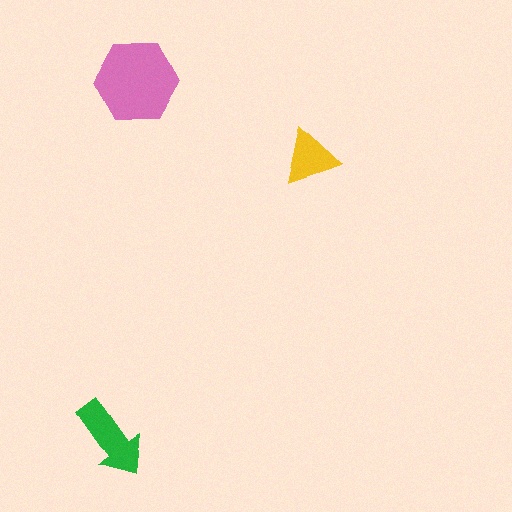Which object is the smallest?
The yellow triangle.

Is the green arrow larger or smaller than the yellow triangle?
Larger.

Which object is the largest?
The pink hexagon.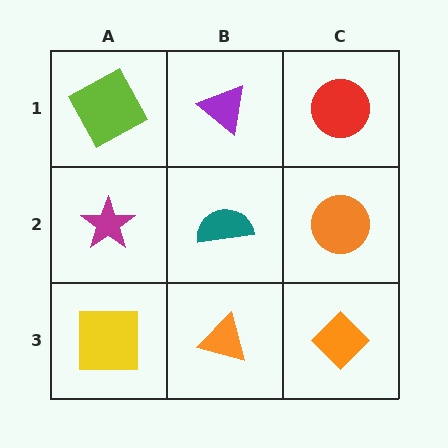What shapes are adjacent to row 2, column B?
A purple triangle (row 1, column B), an orange triangle (row 3, column B), a magenta star (row 2, column A), an orange circle (row 2, column C).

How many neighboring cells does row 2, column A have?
3.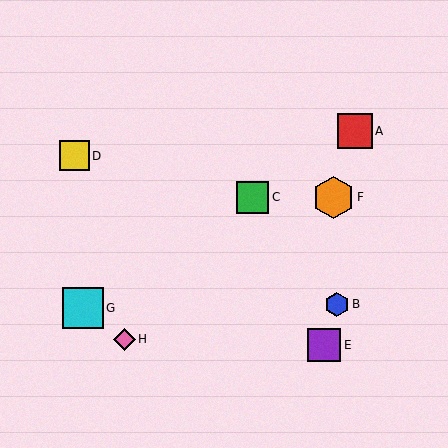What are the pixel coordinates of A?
Object A is at (355, 131).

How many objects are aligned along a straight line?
3 objects (A, C, G) are aligned along a straight line.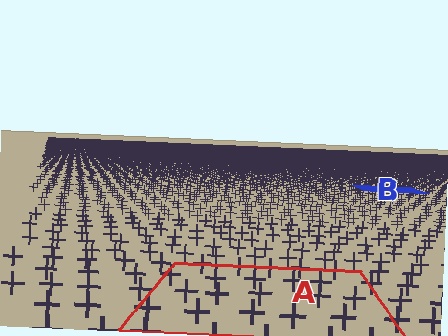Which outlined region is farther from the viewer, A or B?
Region B is farther from the viewer — the texture elements inside it appear smaller and more densely packed.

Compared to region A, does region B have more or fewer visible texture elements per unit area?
Region B has more texture elements per unit area — they are packed more densely because it is farther away.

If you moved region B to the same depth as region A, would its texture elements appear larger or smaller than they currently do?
They would appear larger. At a closer depth, the same texture elements are projected at a bigger on-screen size.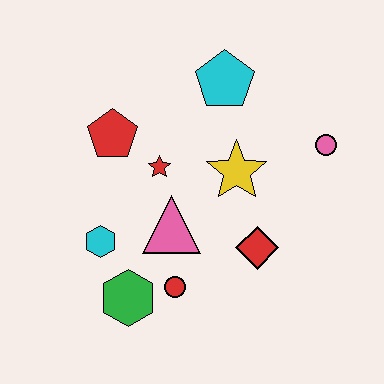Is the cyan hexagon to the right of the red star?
No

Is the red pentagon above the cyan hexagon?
Yes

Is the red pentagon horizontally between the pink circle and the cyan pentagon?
No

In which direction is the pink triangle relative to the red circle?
The pink triangle is above the red circle.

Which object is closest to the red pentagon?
The red star is closest to the red pentagon.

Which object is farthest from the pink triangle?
The pink circle is farthest from the pink triangle.